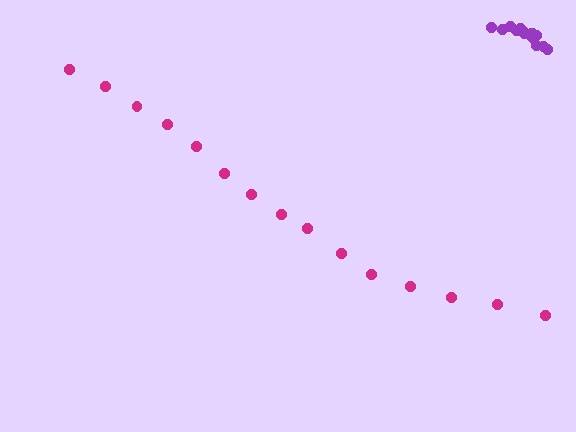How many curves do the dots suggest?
There are 2 distinct paths.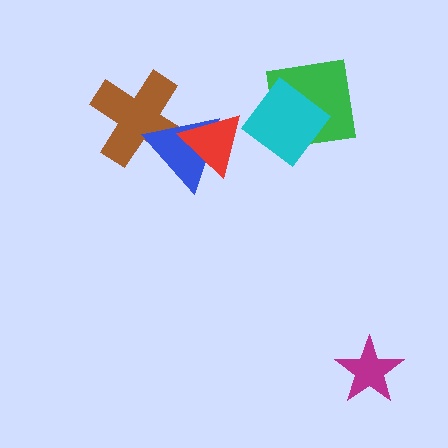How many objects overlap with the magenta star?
0 objects overlap with the magenta star.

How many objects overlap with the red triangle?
2 objects overlap with the red triangle.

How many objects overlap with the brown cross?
2 objects overlap with the brown cross.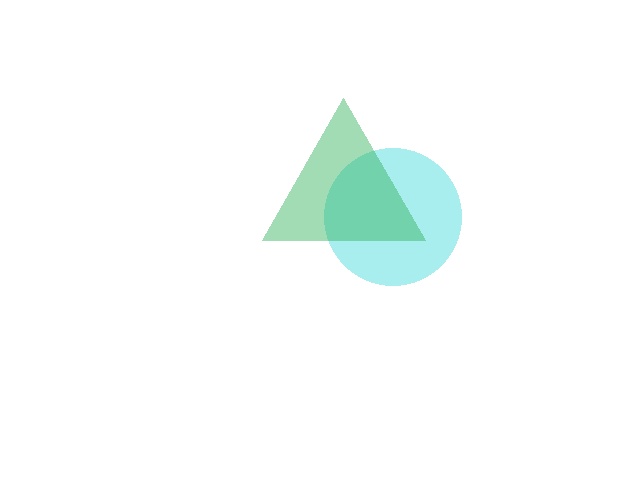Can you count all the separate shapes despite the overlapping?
Yes, there are 2 separate shapes.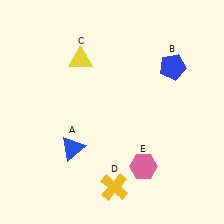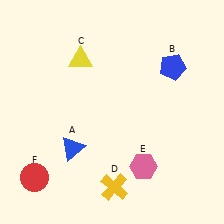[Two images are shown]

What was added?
A red circle (F) was added in Image 2.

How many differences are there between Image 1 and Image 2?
There is 1 difference between the two images.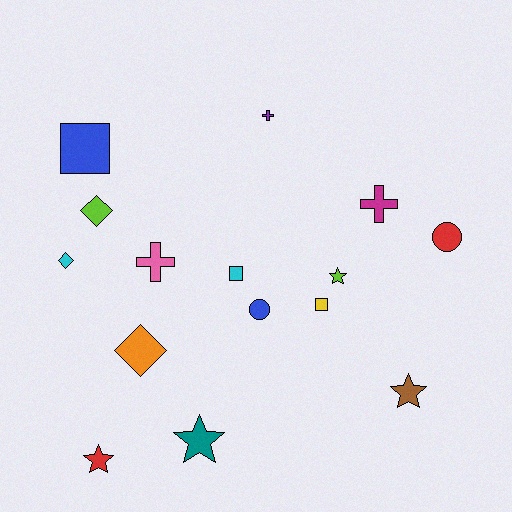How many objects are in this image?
There are 15 objects.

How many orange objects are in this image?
There is 1 orange object.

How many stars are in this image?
There are 4 stars.